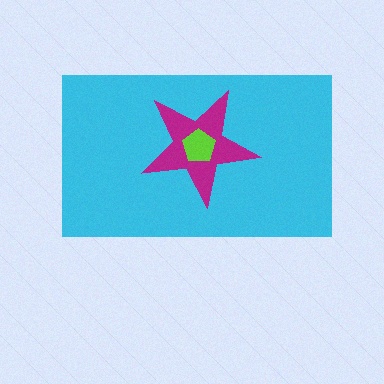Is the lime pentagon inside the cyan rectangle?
Yes.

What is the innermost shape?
The lime pentagon.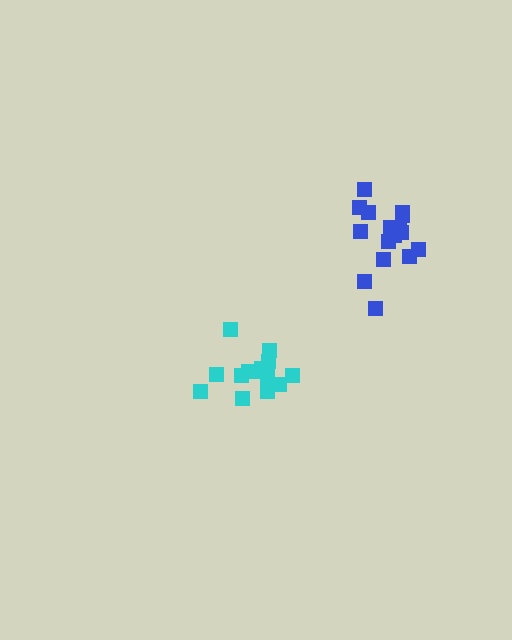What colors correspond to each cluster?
The clusters are colored: blue, cyan.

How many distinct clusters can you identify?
There are 2 distinct clusters.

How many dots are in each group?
Group 1: 16 dots, Group 2: 15 dots (31 total).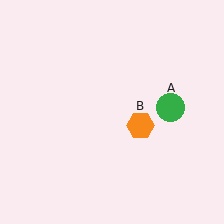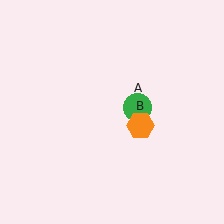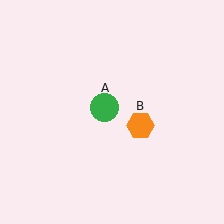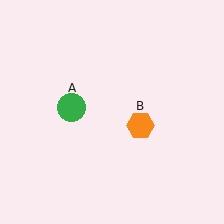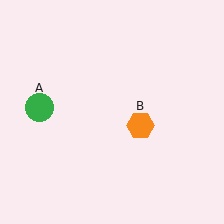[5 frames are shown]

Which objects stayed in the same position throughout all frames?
Orange hexagon (object B) remained stationary.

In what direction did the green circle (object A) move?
The green circle (object A) moved left.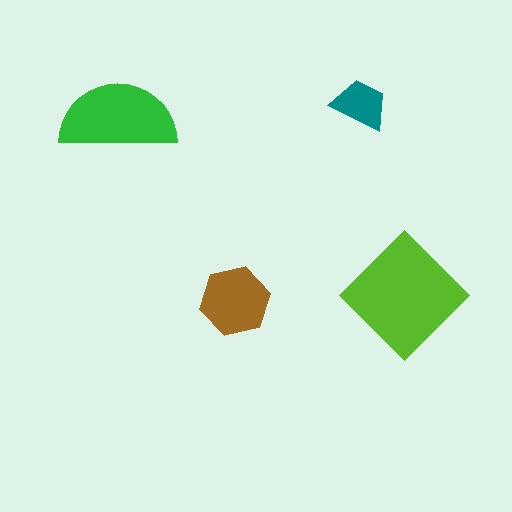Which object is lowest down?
The brown hexagon is bottommost.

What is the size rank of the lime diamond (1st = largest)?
1st.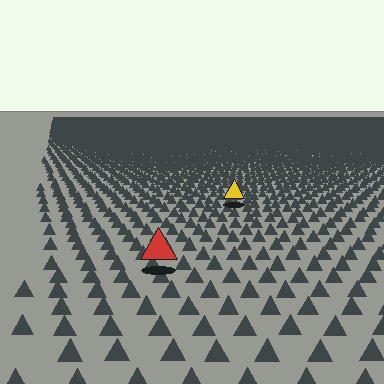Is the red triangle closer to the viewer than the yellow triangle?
Yes. The red triangle is closer — you can tell from the texture gradient: the ground texture is coarser near it.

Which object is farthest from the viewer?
The yellow triangle is farthest from the viewer. It appears smaller and the ground texture around it is denser.